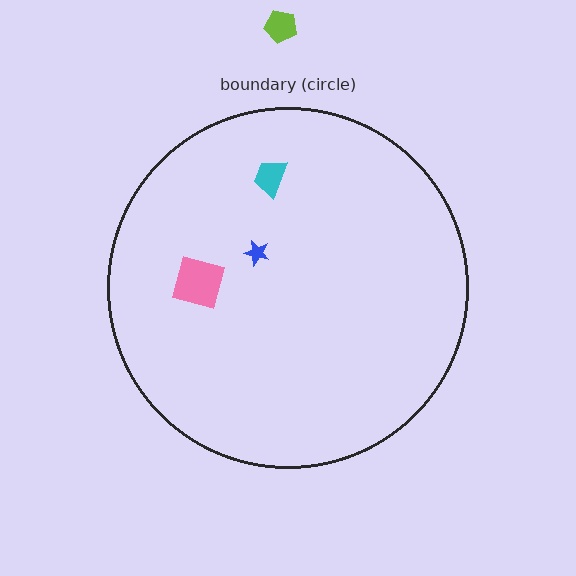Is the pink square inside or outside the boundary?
Inside.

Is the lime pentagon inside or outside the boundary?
Outside.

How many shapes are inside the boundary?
3 inside, 1 outside.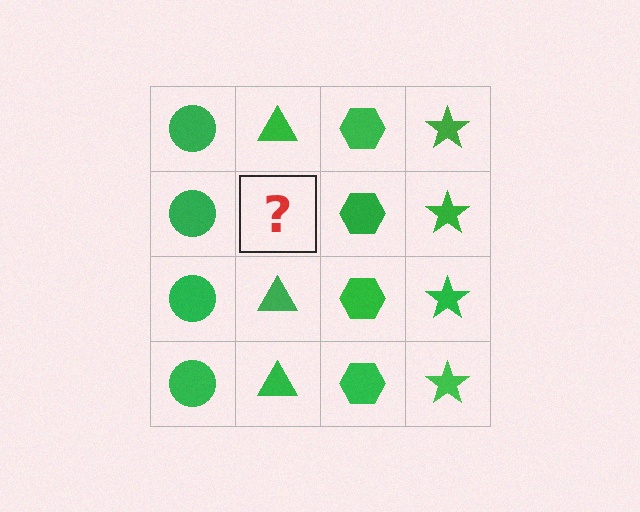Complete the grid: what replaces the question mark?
The question mark should be replaced with a green triangle.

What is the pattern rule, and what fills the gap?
The rule is that each column has a consistent shape. The gap should be filled with a green triangle.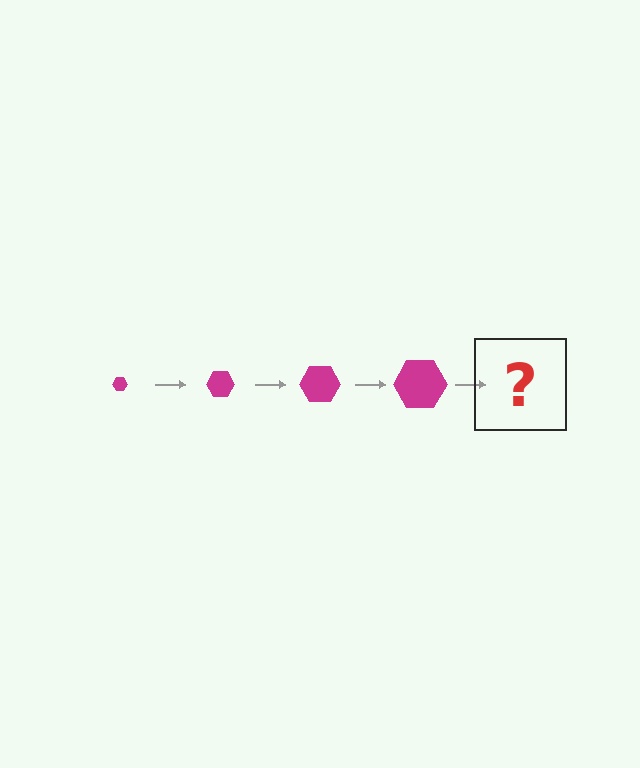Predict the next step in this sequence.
The next step is a magenta hexagon, larger than the previous one.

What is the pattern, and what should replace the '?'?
The pattern is that the hexagon gets progressively larger each step. The '?' should be a magenta hexagon, larger than the previous one.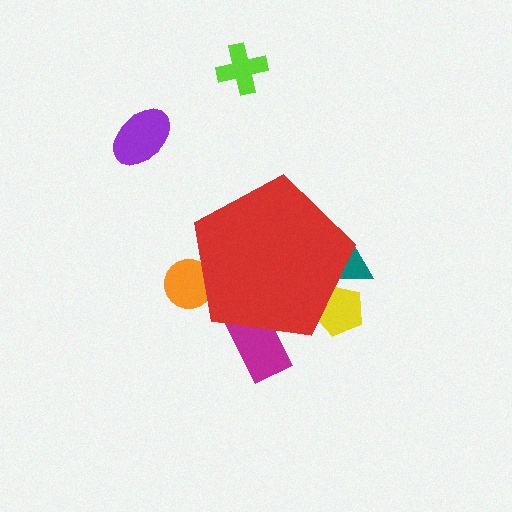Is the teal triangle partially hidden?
Yes, the teal triangle is partially hidden behind the red pentagon.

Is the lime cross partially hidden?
No, the lime cross is fully visible.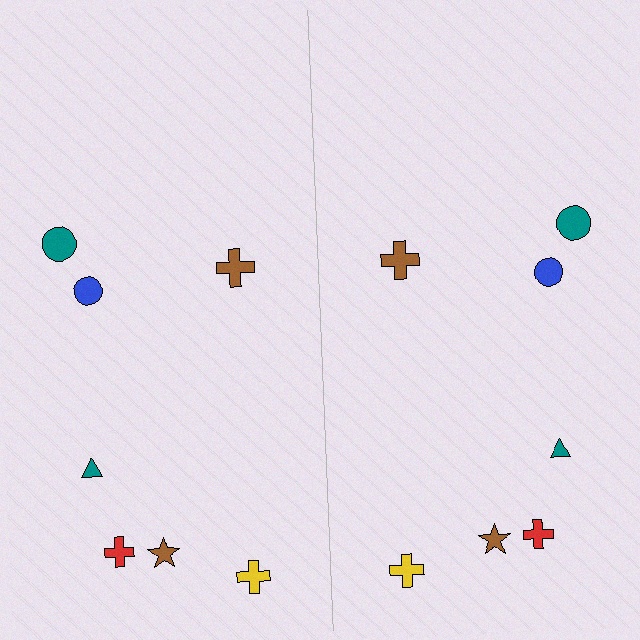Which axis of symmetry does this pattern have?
The pattern has a vertical axis of symmetry running through the center of the image.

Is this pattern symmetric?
Yes, this pattern has bilateral (reflection) symmetry.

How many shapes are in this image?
There are 14 shapes in this image.